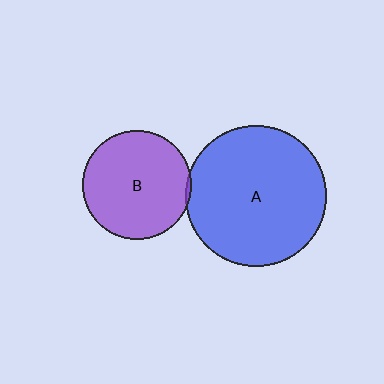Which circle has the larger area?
Circle A (blue).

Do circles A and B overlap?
Yes.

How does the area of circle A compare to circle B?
Approximately 1.7 times.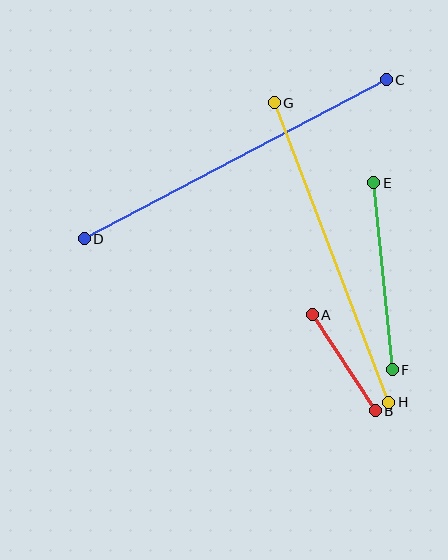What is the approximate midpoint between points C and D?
The midpoint is at approximately (235, 159) pixels.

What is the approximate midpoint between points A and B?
The midpoint is at approximately (344, 363) pixels.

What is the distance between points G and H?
The distance is approximately 320 pixels.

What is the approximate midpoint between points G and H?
The midpoint is at approximately (331, 253) pixels.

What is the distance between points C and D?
The distance is approximately 341 pixels.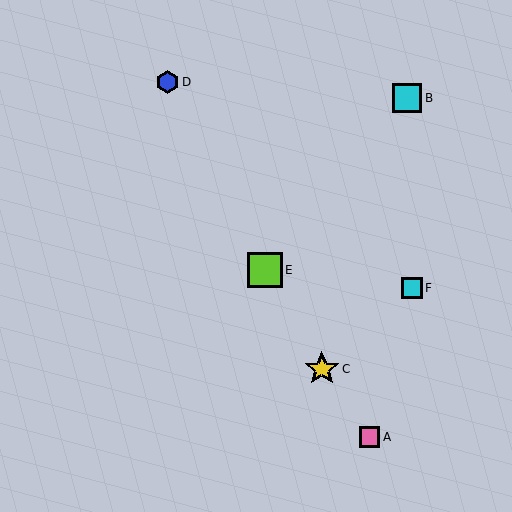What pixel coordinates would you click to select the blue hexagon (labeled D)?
Click at (167, 82) to select the blue hexagon D.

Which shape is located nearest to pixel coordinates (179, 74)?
The blue hexagon (labeled D) at (167, 82) is nearest to that location.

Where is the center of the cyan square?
The center of the cyan square is at (407, 98).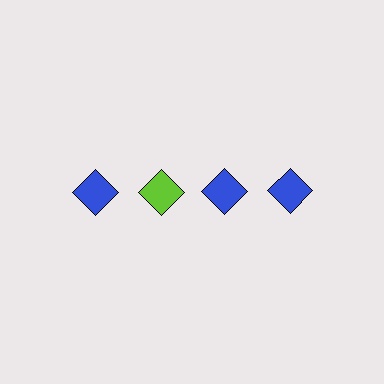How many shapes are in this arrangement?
There are 4 shapes arranged in a grid pattern.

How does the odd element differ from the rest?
It has a different color: lime instead of blue.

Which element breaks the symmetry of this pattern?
The lime diamond in the top row, second from left column breaks the symmetry. All other shapes are blue diamonds.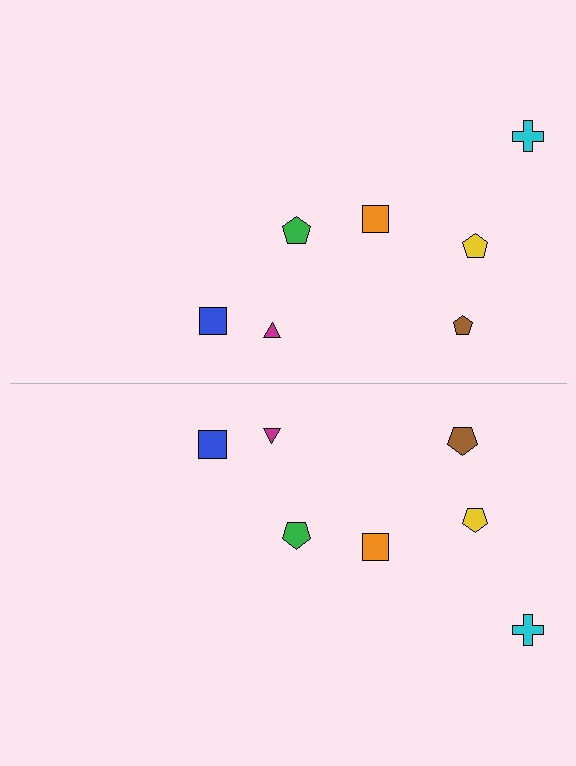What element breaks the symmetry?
The brown pentagon on the bottom side has a different size than its mirror counterpart.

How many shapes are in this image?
There are 14 shapes in this image.